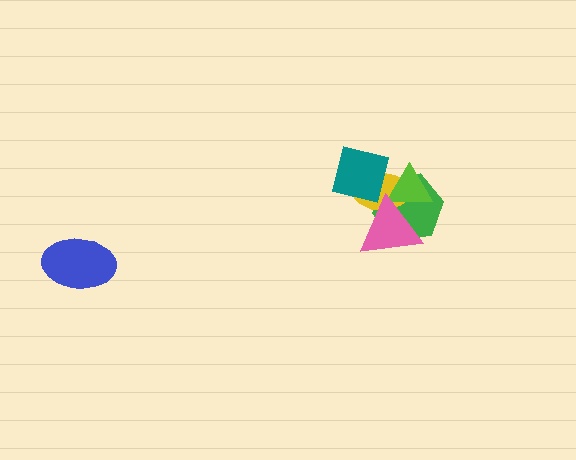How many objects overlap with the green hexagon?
4 objects overlap with the green hexagon.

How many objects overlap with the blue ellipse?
0 objects overlap with the blue ellipse.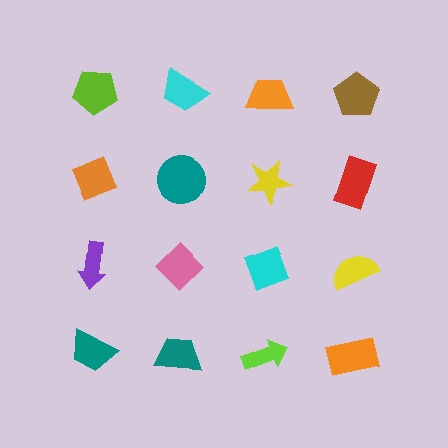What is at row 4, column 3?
A lime arrow.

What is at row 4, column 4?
An orange rectangle.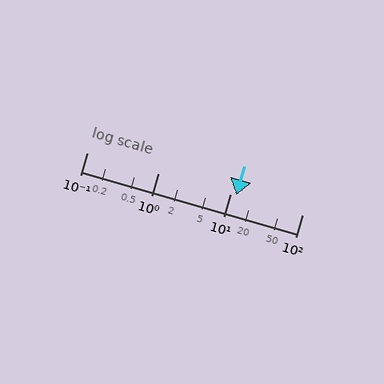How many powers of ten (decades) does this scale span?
The scale spans 3 decades, from 0.1 to 100.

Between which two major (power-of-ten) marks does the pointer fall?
The pointer is between 10 and 100.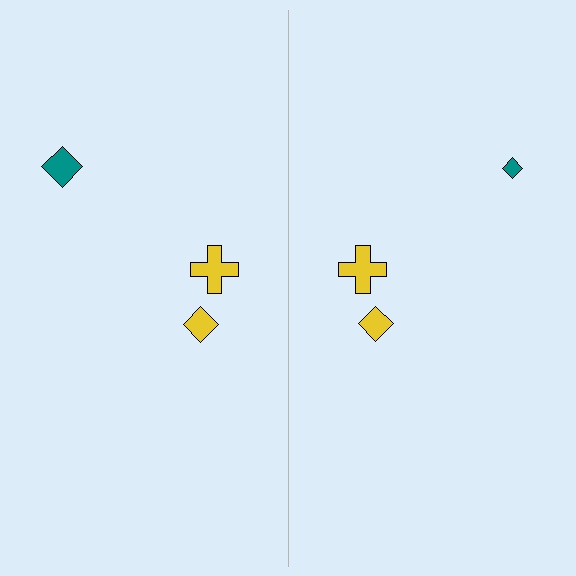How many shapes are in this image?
There are 6 shapes in this image.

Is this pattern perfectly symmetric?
No, the pattern is not perfectly symmetric. The teal diamond on the right side has a different size than its mirror counterpart.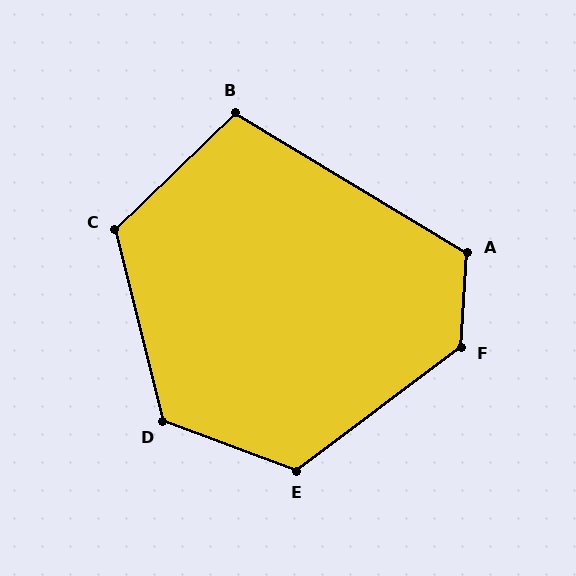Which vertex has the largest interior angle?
F, at approximately 131 degrees.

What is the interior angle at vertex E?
Approximately 123 degrees (obtuse).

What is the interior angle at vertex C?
Approximately 120 degrees (obtuse).